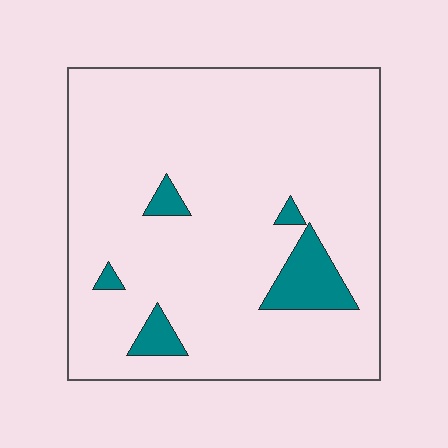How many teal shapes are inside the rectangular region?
5.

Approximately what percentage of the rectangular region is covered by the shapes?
Approximately 10%.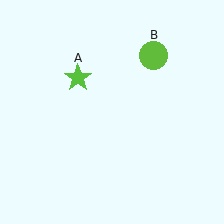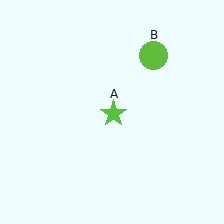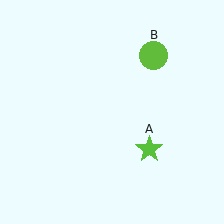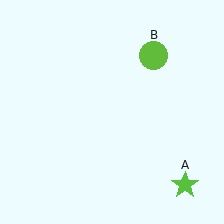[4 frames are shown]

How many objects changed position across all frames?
1 object changed position: lime star (object A).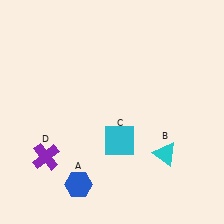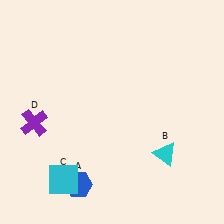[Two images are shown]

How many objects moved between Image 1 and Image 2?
2 objects moved between the two images.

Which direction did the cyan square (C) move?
The cyan square (C) moved left.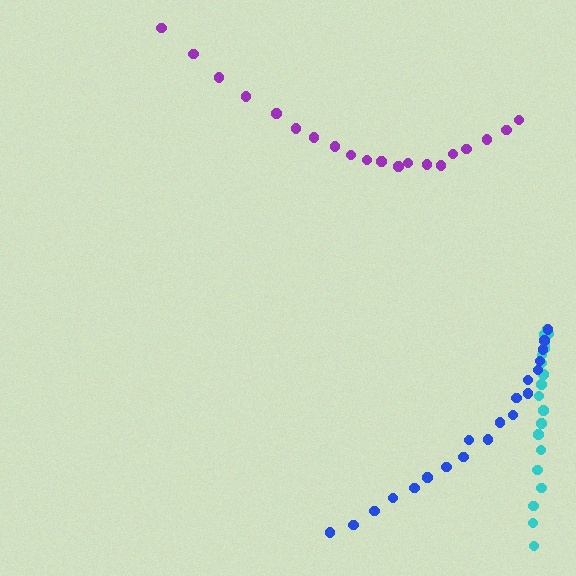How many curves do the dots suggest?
There are 3 distinct paths.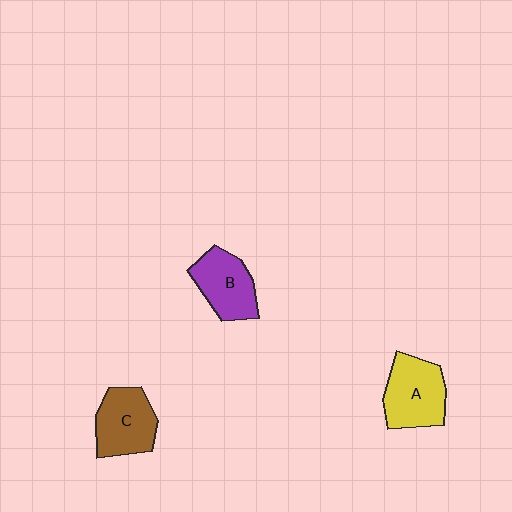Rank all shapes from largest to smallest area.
From largest to smallest: A (yellow), C (brown), B (purple).